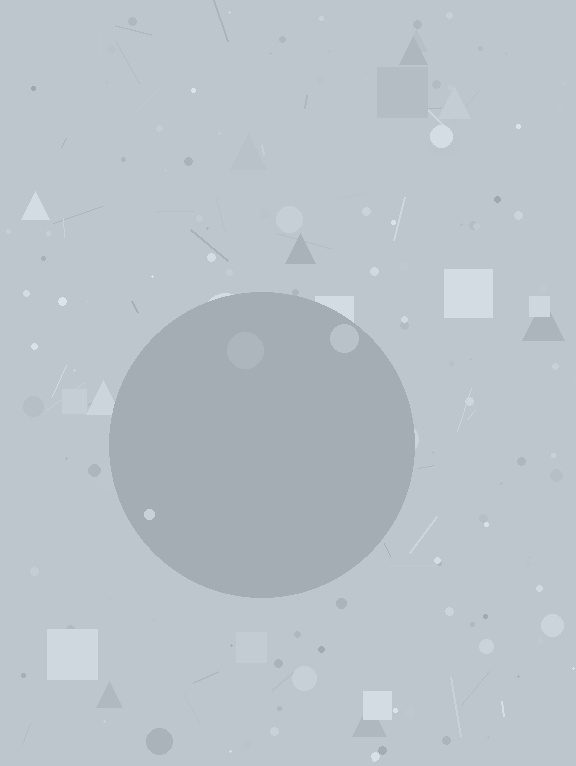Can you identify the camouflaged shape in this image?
The camouflaged shape is a circle.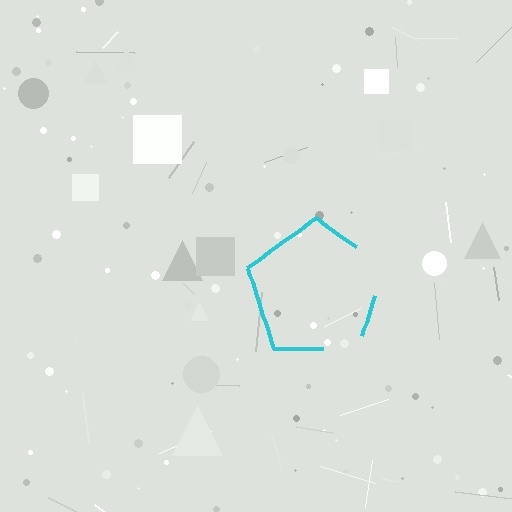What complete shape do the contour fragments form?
The contour fragments form a pentagon.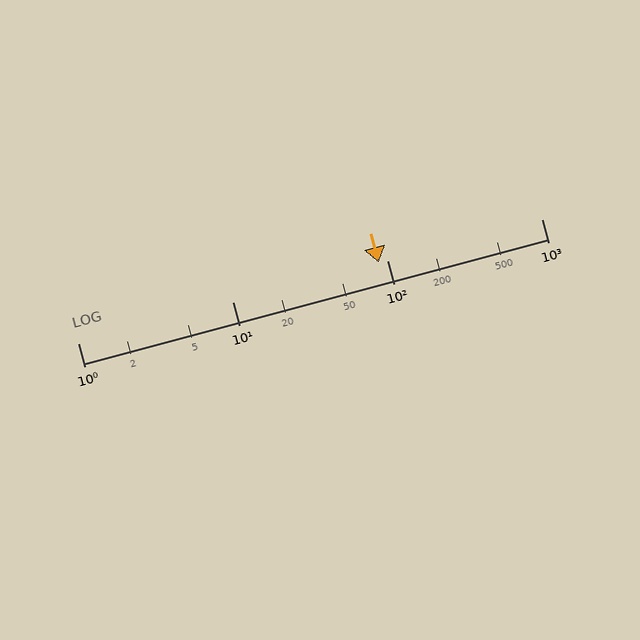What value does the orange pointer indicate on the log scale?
The pointer indicates approximately 89.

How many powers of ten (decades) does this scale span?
The scale spans 3 decades, from 1 to 1000.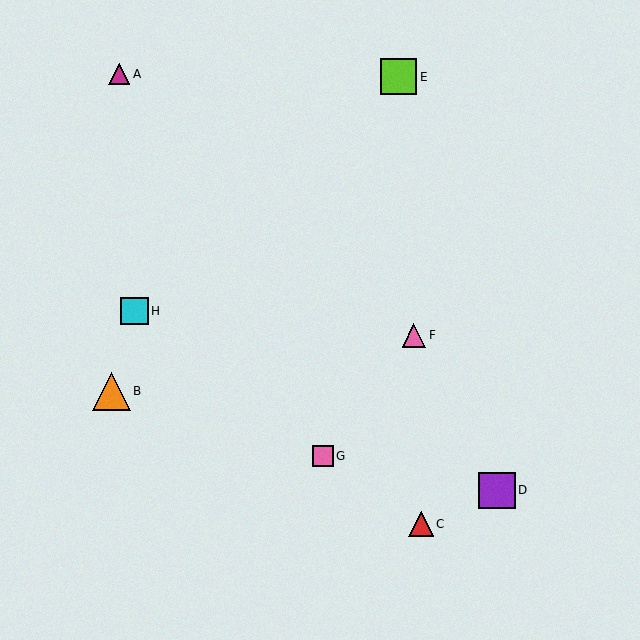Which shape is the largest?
The orange triangle (labeled B) is the largest.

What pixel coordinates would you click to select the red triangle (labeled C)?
Click at (421, 524) to select the red triangle C.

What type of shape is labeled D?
Shape D is a purple square.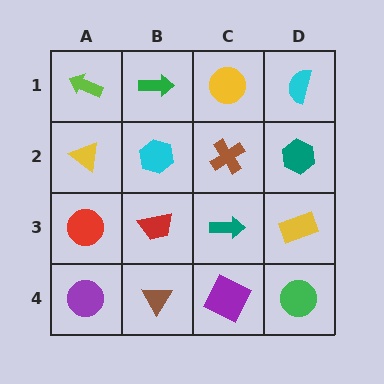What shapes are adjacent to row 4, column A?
A red circle (row 3, column A), a brown triangle (row 4, column B).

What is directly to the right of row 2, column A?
A cyan hexagon.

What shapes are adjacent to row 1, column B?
A cyan hexagon (row 2, column B), a lime arrow (row 1, column A), a yellow circle (row 1, column C).